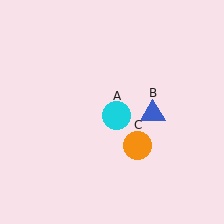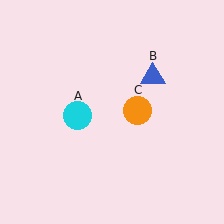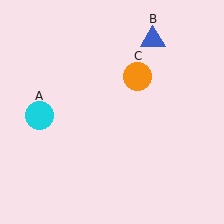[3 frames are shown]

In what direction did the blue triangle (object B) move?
The blue triangle (object B) moved up.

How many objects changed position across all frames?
3 objects changed position: cyan circle (object A), blue triangle (object B), orange circle (object C).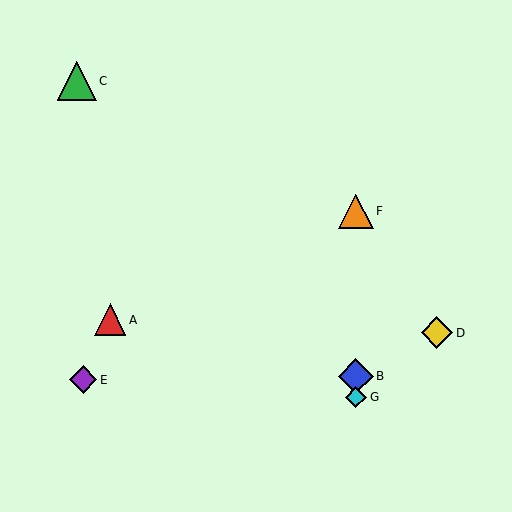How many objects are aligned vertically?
3 objects (B, F, G) are aligned vertically.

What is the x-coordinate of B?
Object B is at x≈356.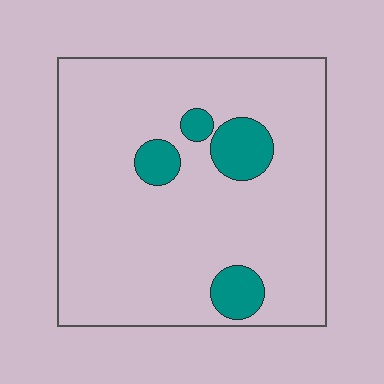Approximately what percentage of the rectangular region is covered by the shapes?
Approximately 10%.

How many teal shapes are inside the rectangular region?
4.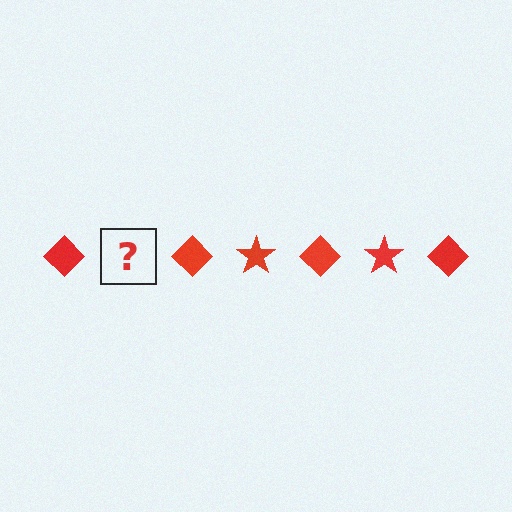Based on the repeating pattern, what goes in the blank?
The blank should be a red star.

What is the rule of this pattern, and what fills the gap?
The rule is that the pattern cycles through diamond, star shapes in red. The gap should be filled with a red star.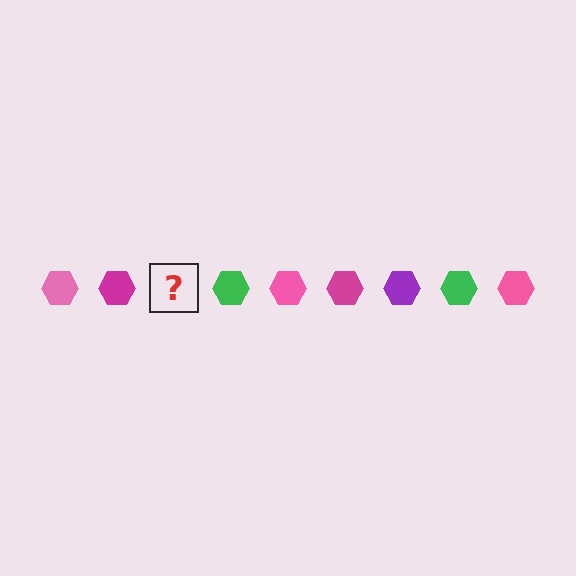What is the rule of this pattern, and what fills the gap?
The rule is that the pattern cycles through pink, magenta, purple, green hexagons. The gap should be filled with a purple hexagon.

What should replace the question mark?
The question mark should be replaced with a purple hexagon.